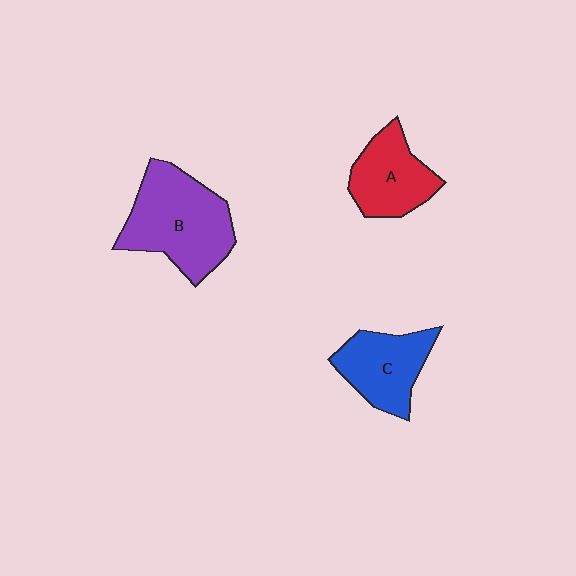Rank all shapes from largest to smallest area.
From largest to smallest: B (purple), C (blue), A (red).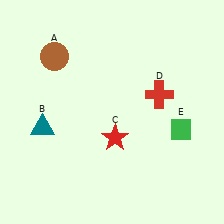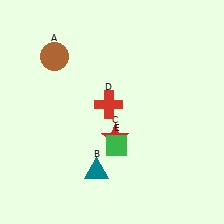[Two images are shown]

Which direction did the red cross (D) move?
The red cross (D) moved left.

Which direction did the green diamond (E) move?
The green diamond (E) moved left.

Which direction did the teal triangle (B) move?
The teal triangle (B) moved right.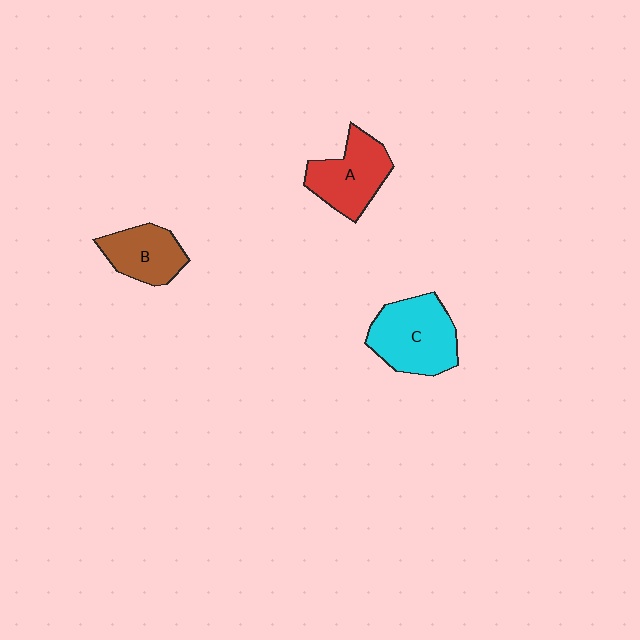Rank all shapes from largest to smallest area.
From largest to smallest: C (cyan), A (red), B (brown).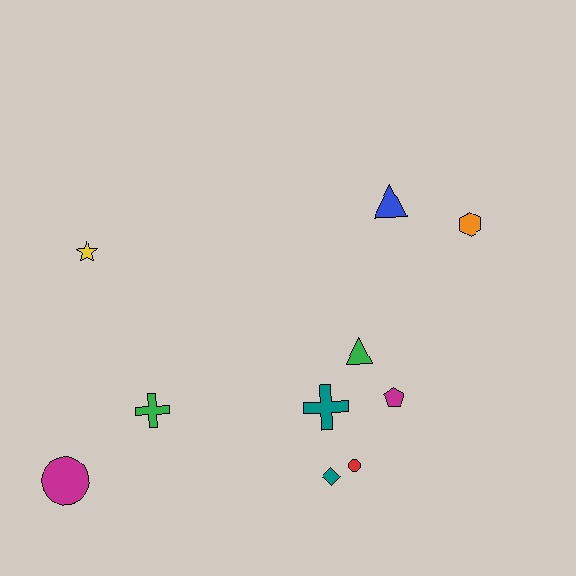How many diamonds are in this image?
There is 1 diamond.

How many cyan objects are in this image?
There are no cyan objects.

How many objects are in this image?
There are 10 objects.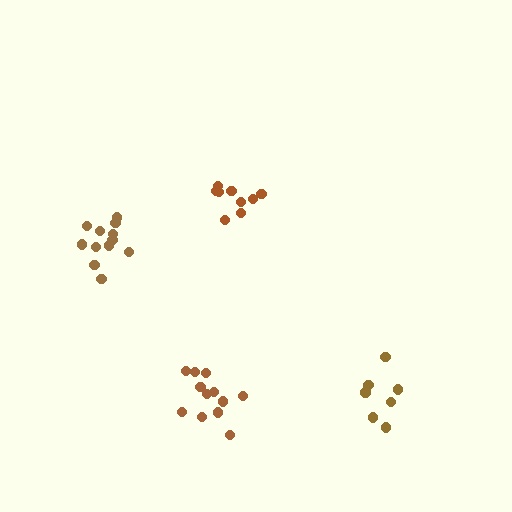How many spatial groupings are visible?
There are 4 spatial groupings.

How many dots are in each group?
Group 1: 7 dots, Group 2: 9 dots, Group 3: 12 dots, Group 4: 12 dots (40 total).